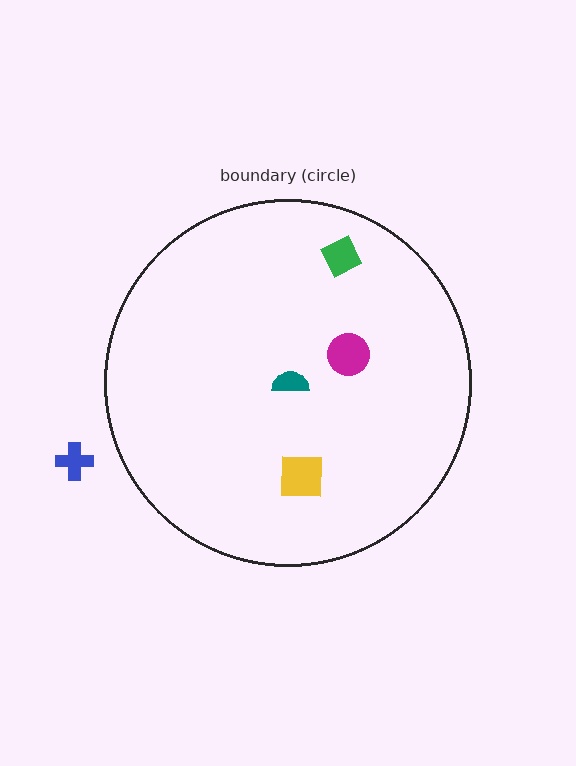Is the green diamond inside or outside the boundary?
Inside.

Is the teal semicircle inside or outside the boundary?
Inside.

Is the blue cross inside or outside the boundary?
Outside.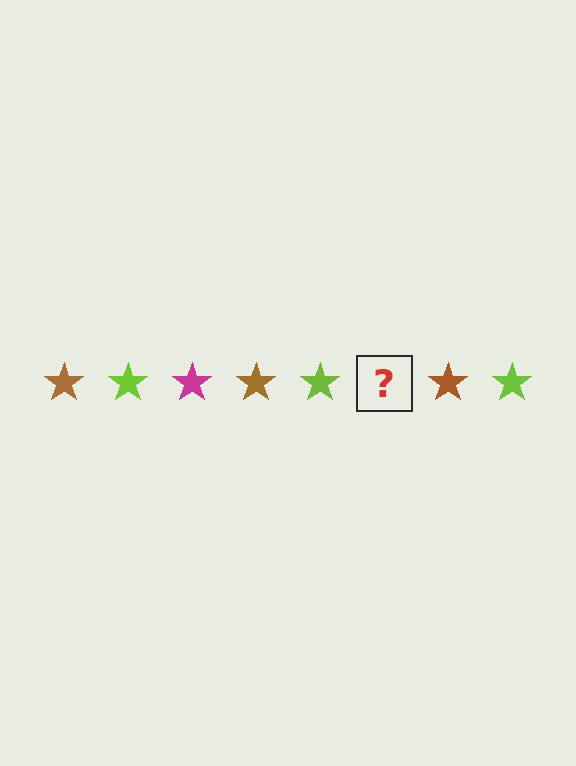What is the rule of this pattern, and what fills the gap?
The rule is that the pattern cycles through brown, lime, magenta stars. The gap should be filled with a magenta star.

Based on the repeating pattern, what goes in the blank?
The blank should be a magenta star.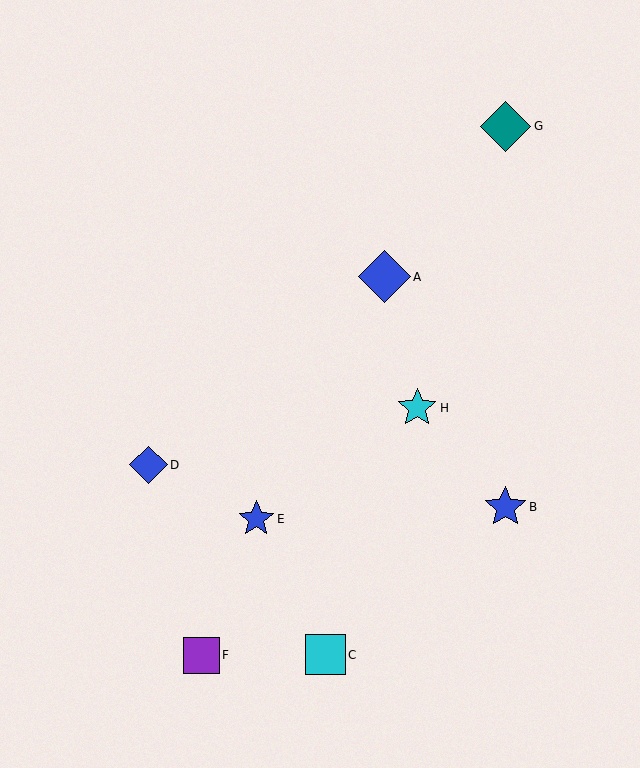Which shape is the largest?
The blue diamond (labeled A) is the largest.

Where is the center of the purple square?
The center of the purple square is at (201, 655).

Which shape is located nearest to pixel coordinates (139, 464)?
The blue diamond (labeled D) at (149, 465) is nearest to that location.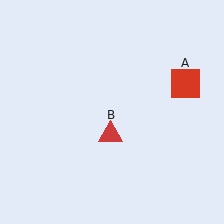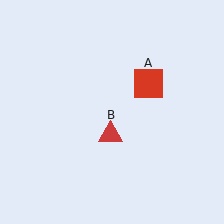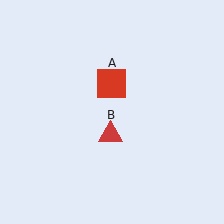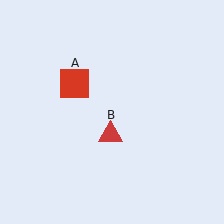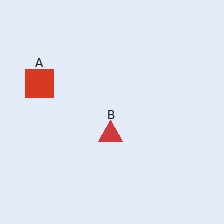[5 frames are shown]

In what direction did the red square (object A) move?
The red square (object A) moved left.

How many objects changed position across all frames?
1 object changed position: red square (object A).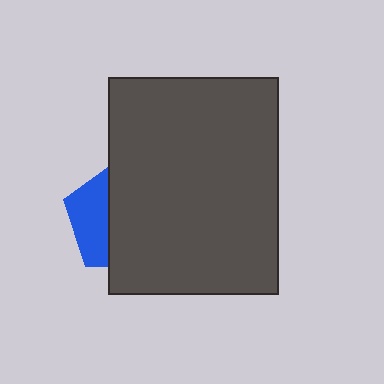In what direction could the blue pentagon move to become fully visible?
The blue pentagon could move left. That would shift it out from behind the dark gray rectangle entirely.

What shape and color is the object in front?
The object in front is a dark gray rectangle.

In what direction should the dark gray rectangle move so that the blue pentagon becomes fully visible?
The dark gray rectangle should move right. That is the shortest direction to clear the overlap and leave the blue pentagon fully visible.